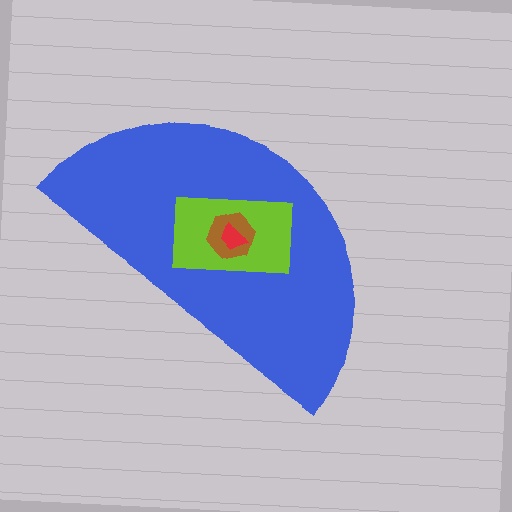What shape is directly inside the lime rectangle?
The brown hexagon.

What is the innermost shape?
The red trapezoid.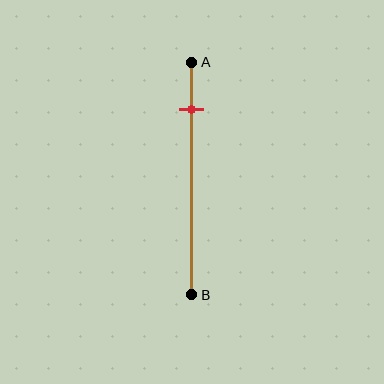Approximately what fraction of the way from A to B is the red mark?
The red mark is approximately 20% of the way from A to B.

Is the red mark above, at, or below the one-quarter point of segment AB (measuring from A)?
The red mark is above the one-quarter point of segment AB.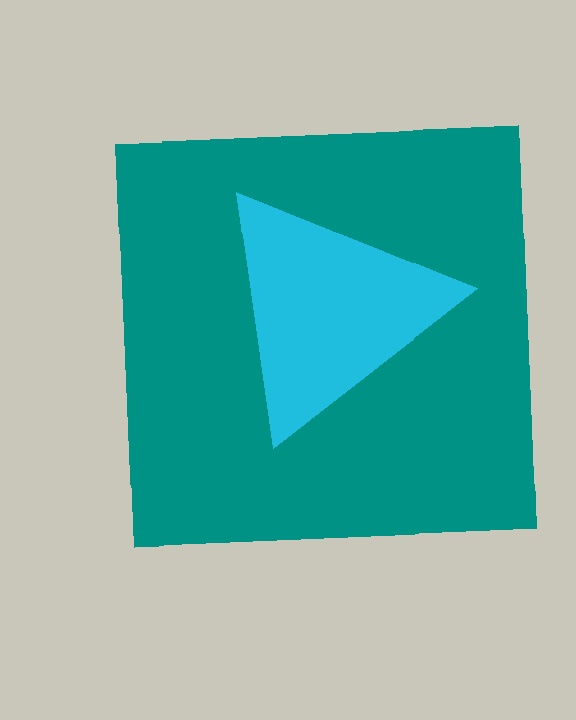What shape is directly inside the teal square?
The cyan triangle.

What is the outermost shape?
The teal square.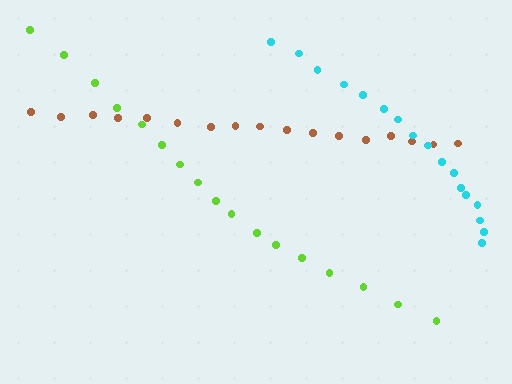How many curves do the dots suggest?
There are 3 distinct paths.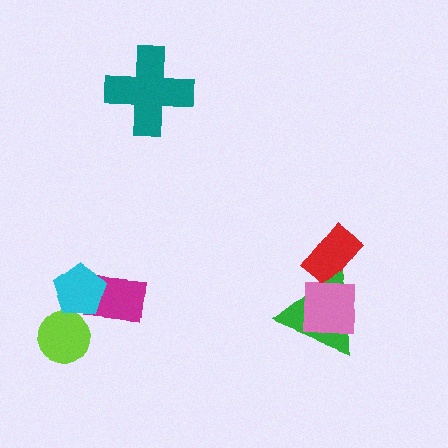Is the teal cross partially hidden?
No, no other shape covers it.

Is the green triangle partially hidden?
Yes, it is partially covered by another shape.